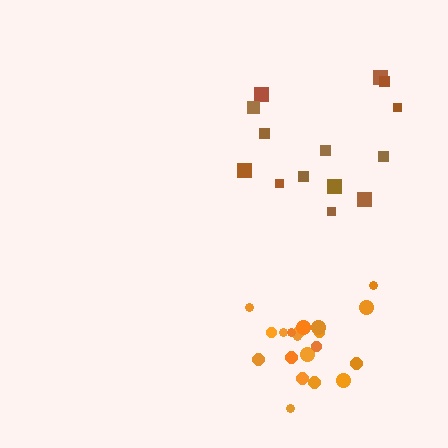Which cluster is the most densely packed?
Orange.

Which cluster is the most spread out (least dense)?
Brown.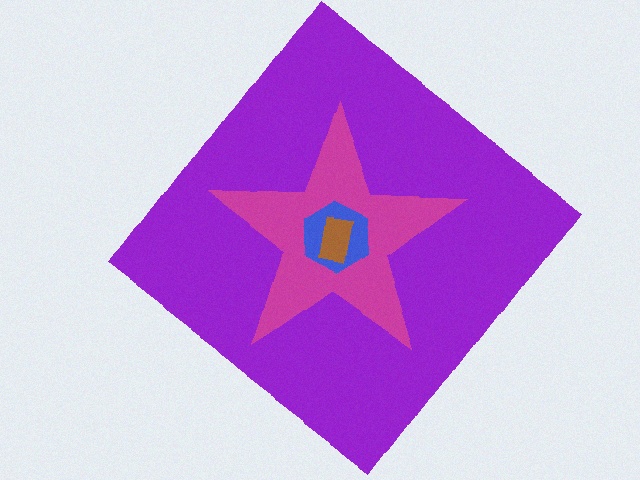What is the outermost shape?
The purple diamond.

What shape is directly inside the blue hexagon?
The brown rectangle.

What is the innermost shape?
The brown rectangle.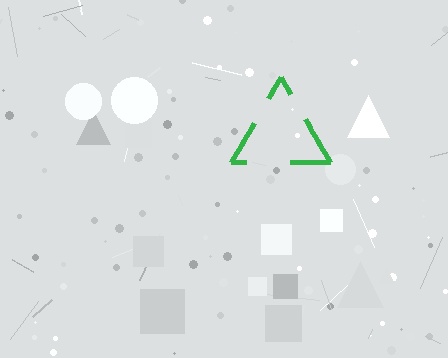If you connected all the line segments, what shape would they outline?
They would outline a triangle.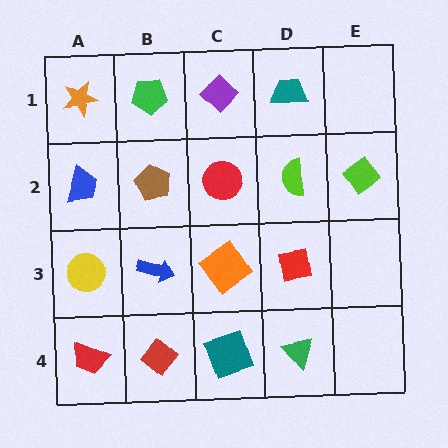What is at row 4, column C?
A teal square.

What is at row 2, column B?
A brown pentagon.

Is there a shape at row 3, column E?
No, that cell is empty.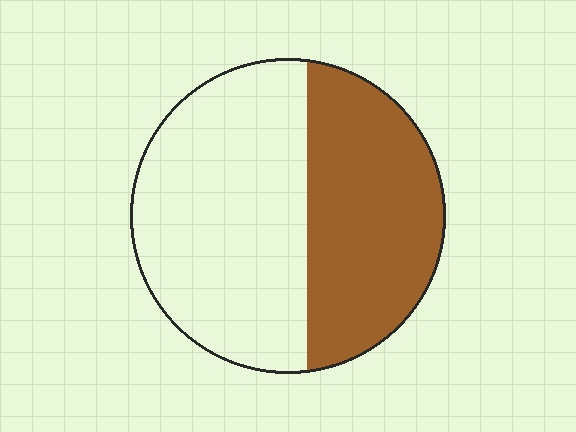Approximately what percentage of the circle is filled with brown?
Approximately 40%.